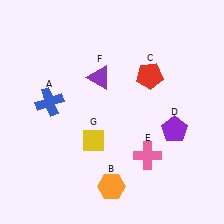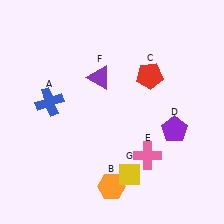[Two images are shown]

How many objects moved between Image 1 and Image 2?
1 object moved between the two images.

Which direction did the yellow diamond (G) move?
The yellow diamond (G) moved right.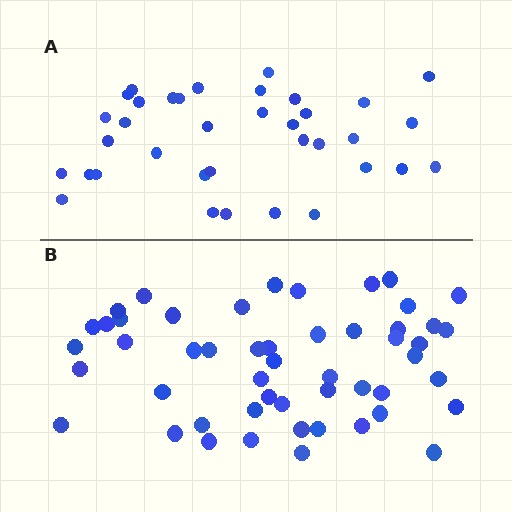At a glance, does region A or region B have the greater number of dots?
Region B (the bottom region) has more dots.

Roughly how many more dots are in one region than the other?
Region B has approximately 15 more dots than region A.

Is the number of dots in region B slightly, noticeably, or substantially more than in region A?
Region B has noticeably more, but not dramatically so. The ratio is roughly 1.4 to 1.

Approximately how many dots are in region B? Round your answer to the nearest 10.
About 50 dots. (The exact count is 51, which rounds to 50.)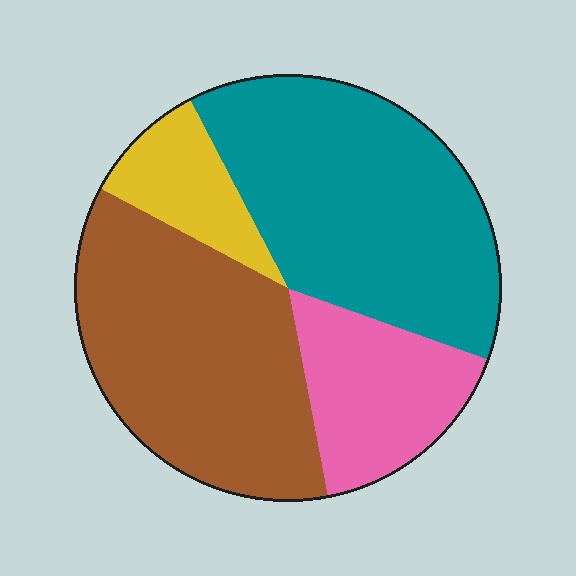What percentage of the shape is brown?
Brown takes up about three eighths (3/8) of the shape.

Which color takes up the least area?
Yellow, at roughly 10%.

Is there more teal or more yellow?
Teal.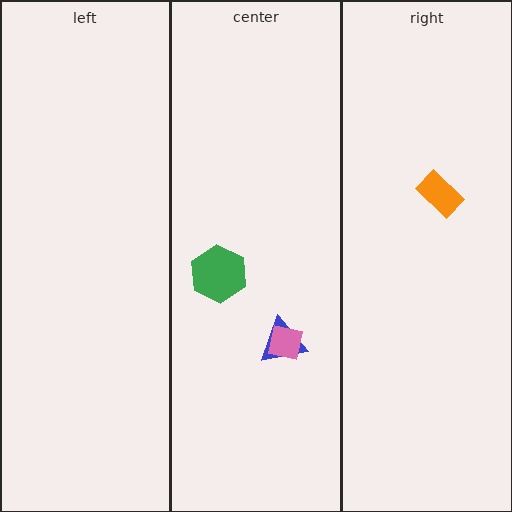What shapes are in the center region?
The blue triangle, the green hexagon, the pink square.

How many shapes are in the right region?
1.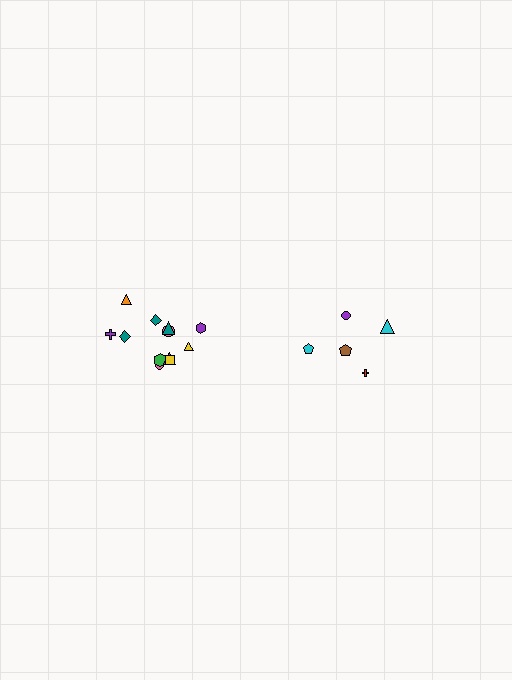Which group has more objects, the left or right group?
The left group.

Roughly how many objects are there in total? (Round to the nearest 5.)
Roughly 15 objects in total.